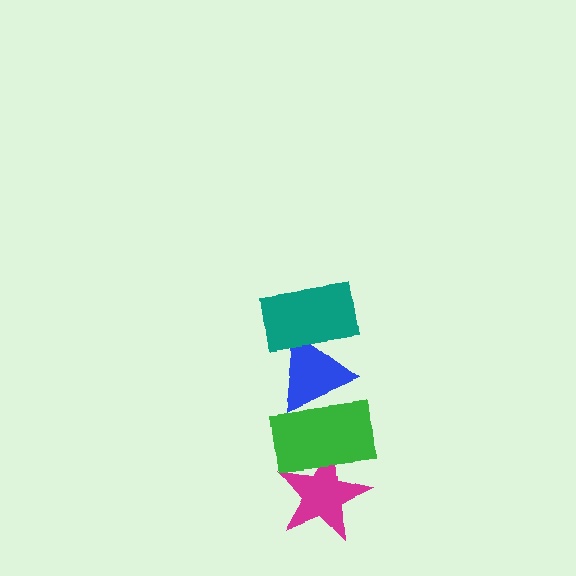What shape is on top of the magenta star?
The green rectangle is on top of the magenta star.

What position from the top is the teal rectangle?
The teal rectangle is 1st from the top.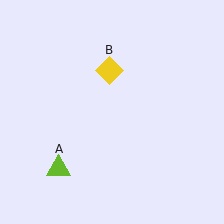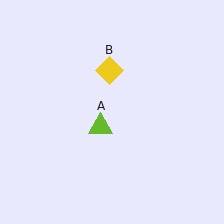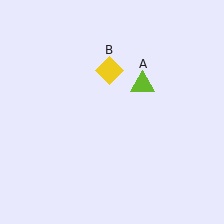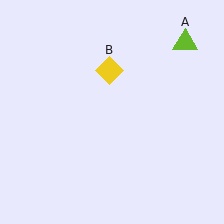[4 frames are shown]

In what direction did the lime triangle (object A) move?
The lime triangle (object A) moved up and to the right.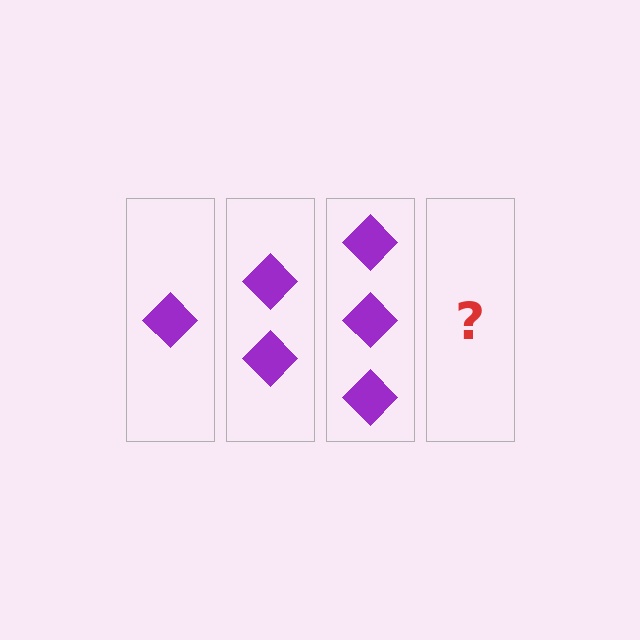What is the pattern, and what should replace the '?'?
The pattern is that each step adds one more diamond. The '?' should be 4 diamonds.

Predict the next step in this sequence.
The next step is 4 diamonds.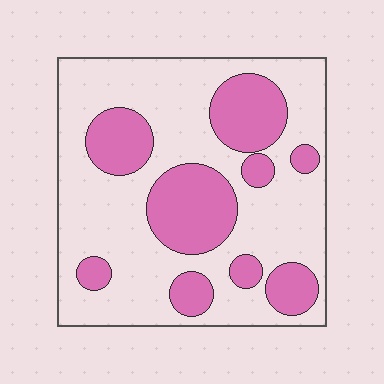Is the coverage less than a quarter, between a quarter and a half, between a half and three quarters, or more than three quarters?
Between a quarter and a half.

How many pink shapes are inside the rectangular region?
9.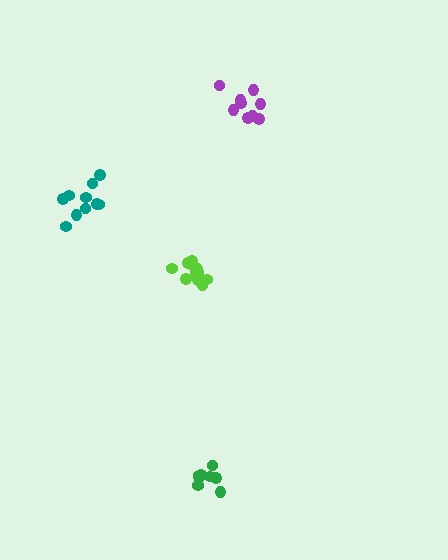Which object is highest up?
The purple cluster is topmost.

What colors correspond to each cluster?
The clusters are colored: teal, purple, green, lime.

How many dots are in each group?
Group 1: 10 dots, Group 2: 9 dots, Group 3: 8 dots, Group 4: 13 dots (40 total).